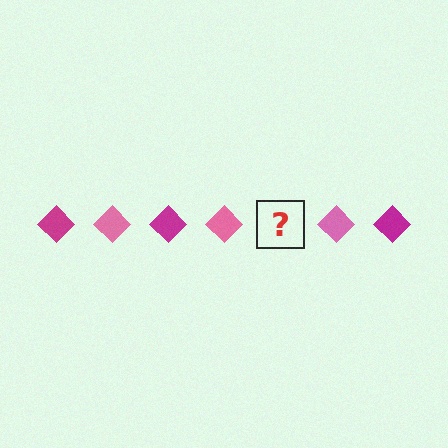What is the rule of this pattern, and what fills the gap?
The rule is that the pattern cycles through magenta, pink diamonds. The gap should be filled with a magenta diamond.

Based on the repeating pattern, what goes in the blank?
The blank should be a magenta diamond.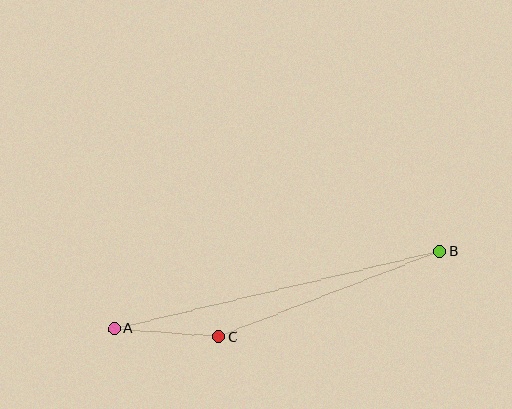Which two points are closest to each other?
Points A and C are closest to each other.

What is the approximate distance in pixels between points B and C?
The distance between B and C is approximately 237 pixels.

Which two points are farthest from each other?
Points A and B are farthest from each other.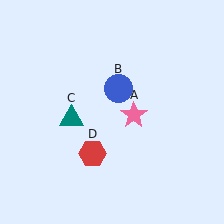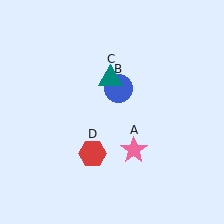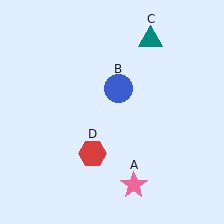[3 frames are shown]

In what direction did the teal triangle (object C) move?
The teal triangle (object C) moved up and to the right.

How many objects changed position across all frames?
2 objects changed position: pink star (object A), teal triangle (object C).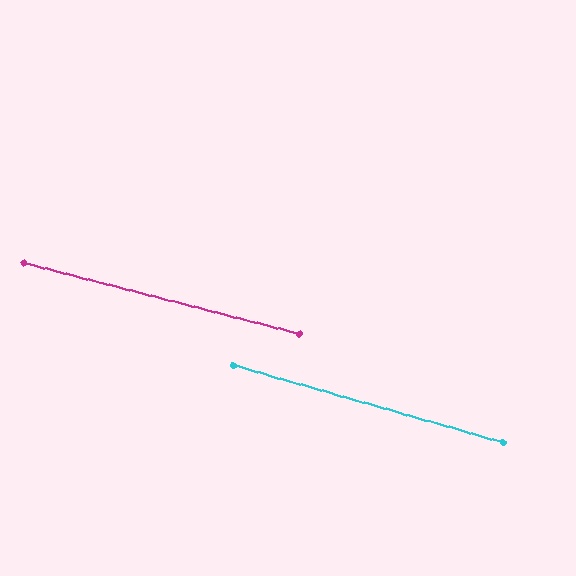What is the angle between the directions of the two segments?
Approximately 1 degree.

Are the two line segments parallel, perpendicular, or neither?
Parallel — their directions differ by only 1.4°.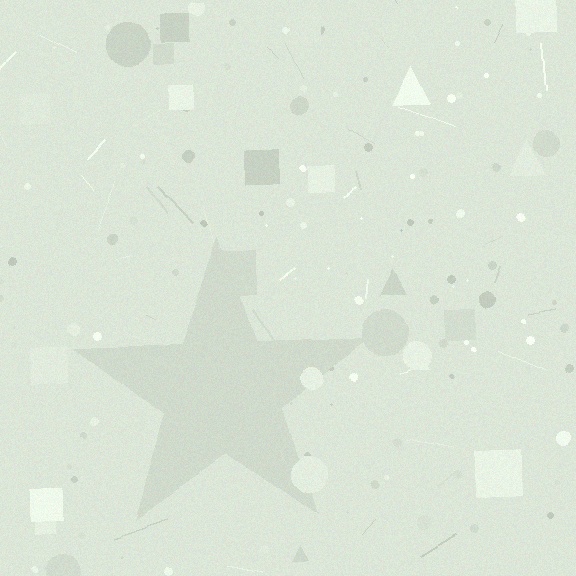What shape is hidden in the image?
A star is hidden in the image.